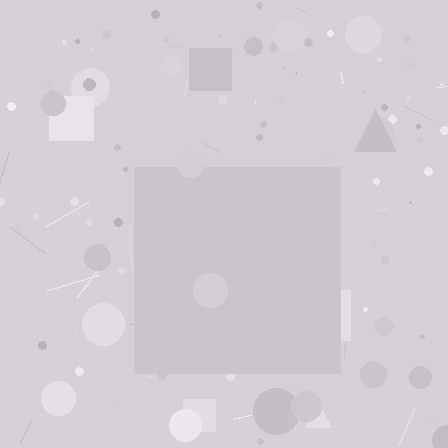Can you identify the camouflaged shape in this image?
The camouflaged shape is a square.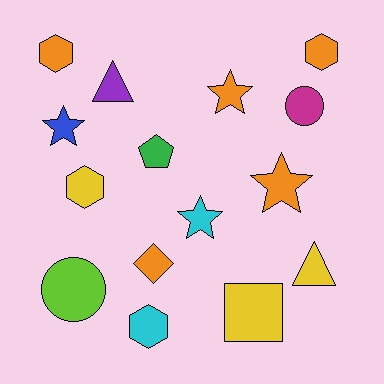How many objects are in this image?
There are 15 objects.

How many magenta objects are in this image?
There is 1 magenta object.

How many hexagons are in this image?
There are 4 hexagons.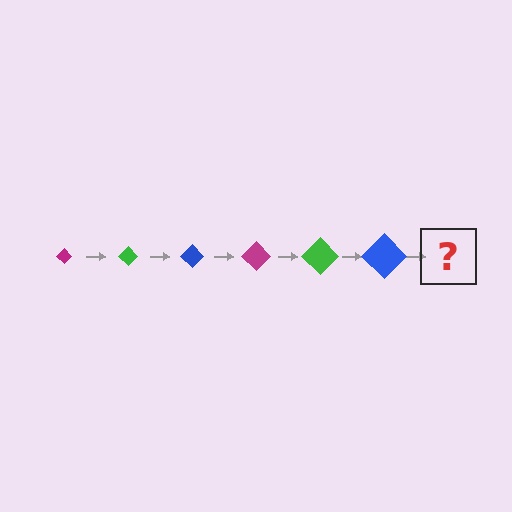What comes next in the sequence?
The next element should be a magenta diamond, larger than the previous one.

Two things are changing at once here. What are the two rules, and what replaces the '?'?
The two rules are that the diamond grows larger each step and the color cycles through magenta, green, and blue. The '?' should be a magenta diamond, larger than the previous one.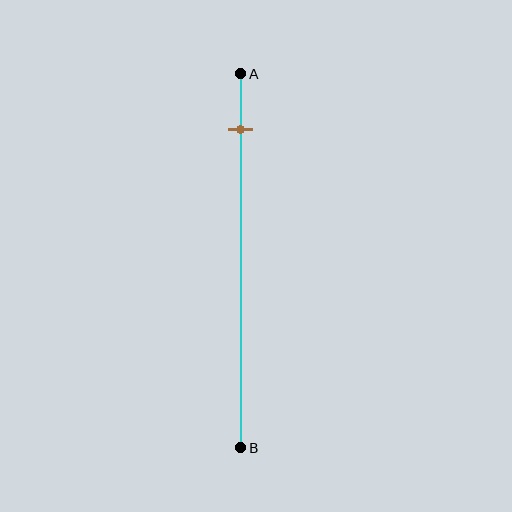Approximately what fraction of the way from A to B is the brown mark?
The brown mark is approximately 15% of the way from A to B.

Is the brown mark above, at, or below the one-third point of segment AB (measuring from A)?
The brown mark is above the one-third point of segment AB.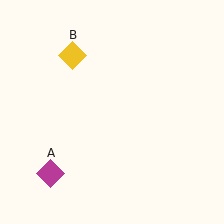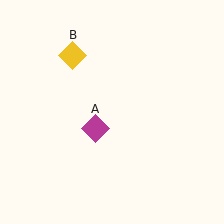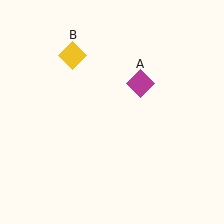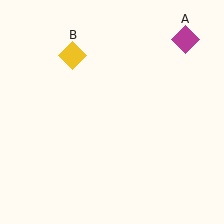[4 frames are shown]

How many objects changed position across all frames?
1 object changed position: magenta diamond (object A).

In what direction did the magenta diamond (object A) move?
The magenta diamond (object A) moved up and to the right.